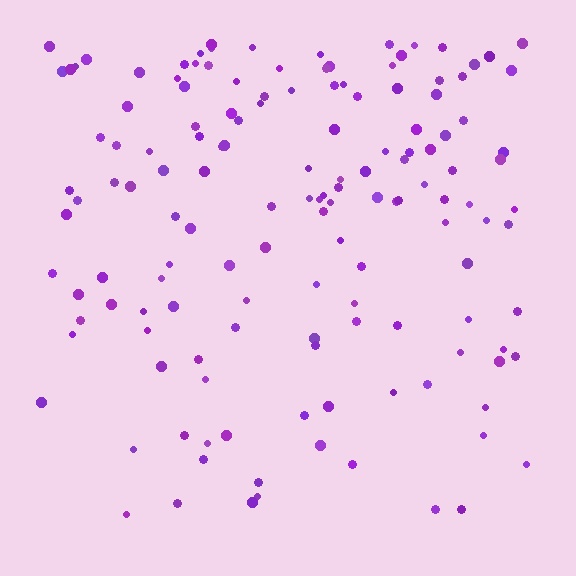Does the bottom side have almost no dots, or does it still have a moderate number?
Still a moderate number, just noticeably fewer than the top.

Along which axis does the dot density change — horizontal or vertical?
Vertical.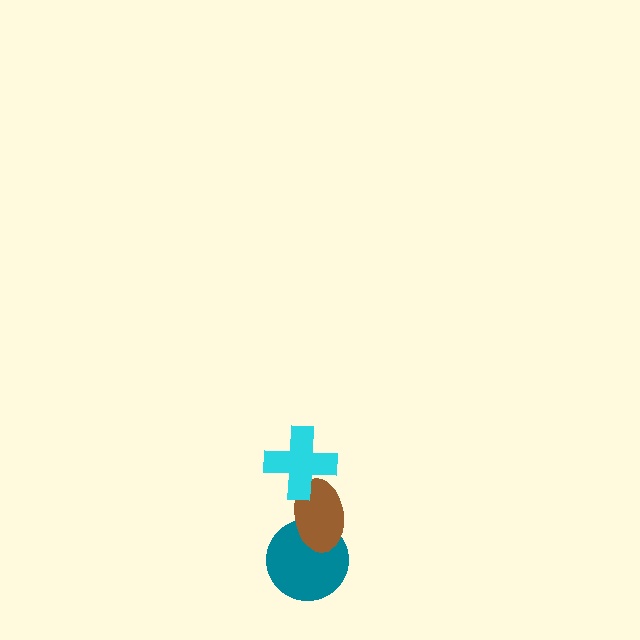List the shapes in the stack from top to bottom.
From top to bottom: the cyan cross, the brown ellipse, the teal circle.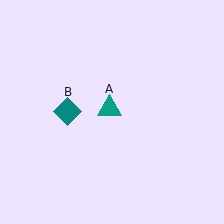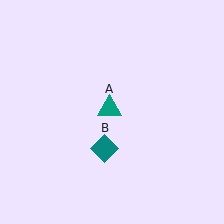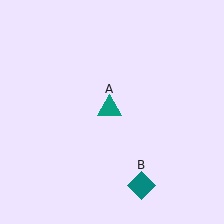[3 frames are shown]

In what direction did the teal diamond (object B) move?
The teal diamond (object B) moved down and to the right.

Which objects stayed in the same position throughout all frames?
Teal triangle (object A) remained stationary.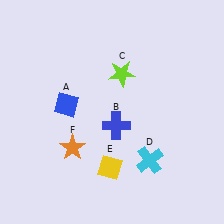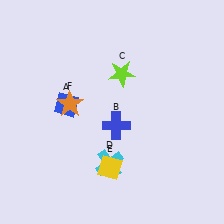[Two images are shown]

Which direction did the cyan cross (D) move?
The cyan cross (D) moved left.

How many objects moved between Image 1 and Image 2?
2 objects moved between the two images.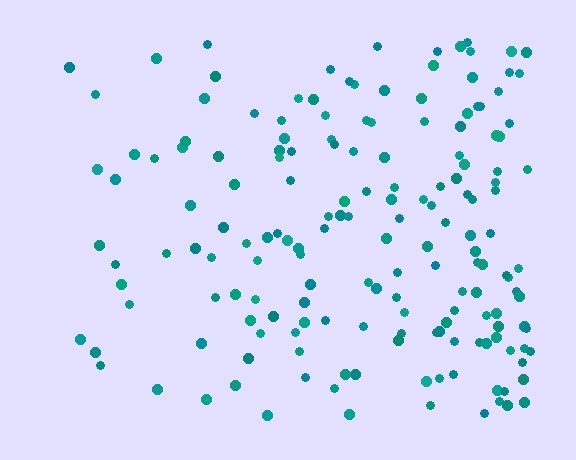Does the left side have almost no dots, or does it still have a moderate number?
Still a moderate number, just noticeably fewer than the right.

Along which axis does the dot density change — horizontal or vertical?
Horizontal.